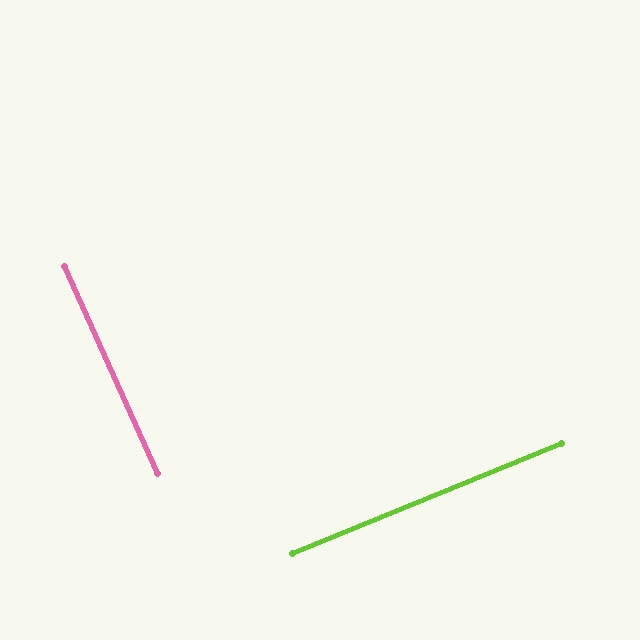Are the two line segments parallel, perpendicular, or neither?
Perpendicular — they meet at approximately 88°.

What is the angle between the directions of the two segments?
Approximately 88 degrees.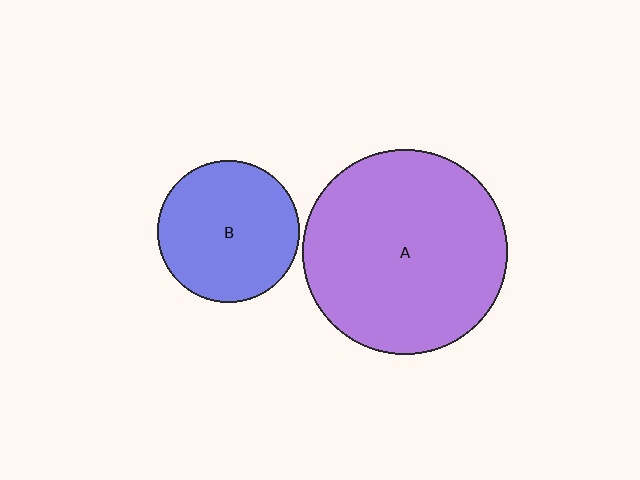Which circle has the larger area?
Circle A (purple).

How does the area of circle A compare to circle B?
Approximately 2.1 times.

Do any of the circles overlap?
No, none of the circles overlap.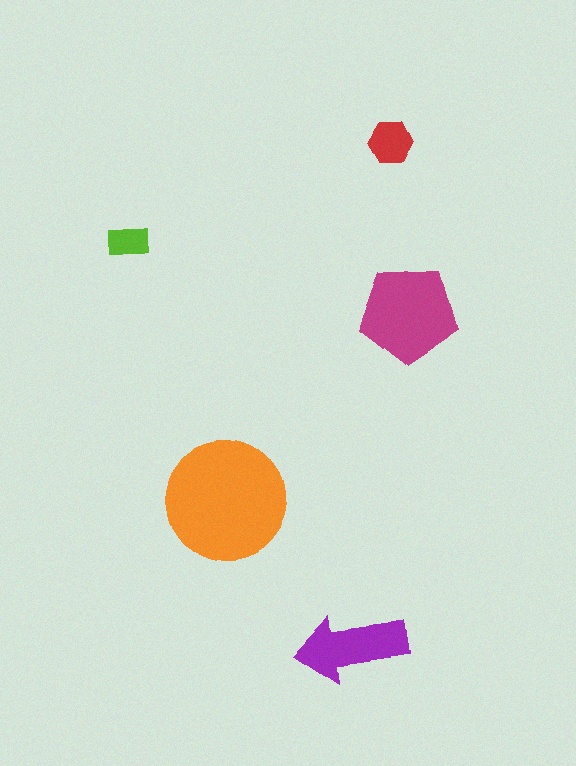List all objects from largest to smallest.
The orange circle, the magenta pentagon, the purple arrow, the red hexagon, the lime rectangle.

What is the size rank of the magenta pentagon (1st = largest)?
2nd.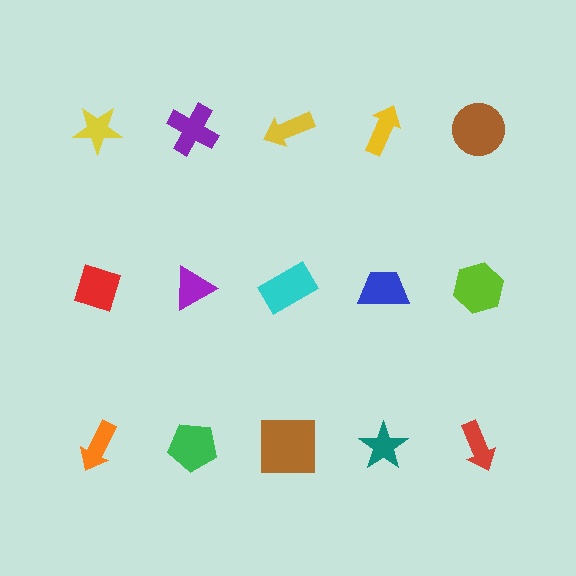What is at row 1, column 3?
A yellow arrow.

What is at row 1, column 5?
A brown circle.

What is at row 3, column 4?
A teal star.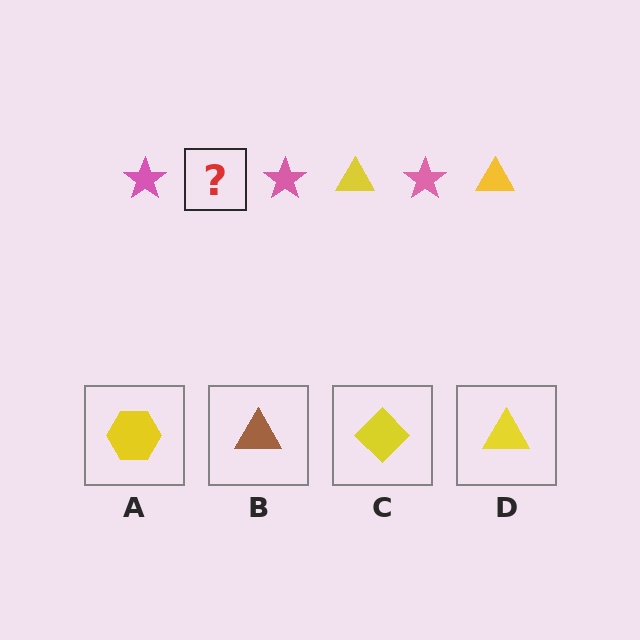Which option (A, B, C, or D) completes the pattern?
D.